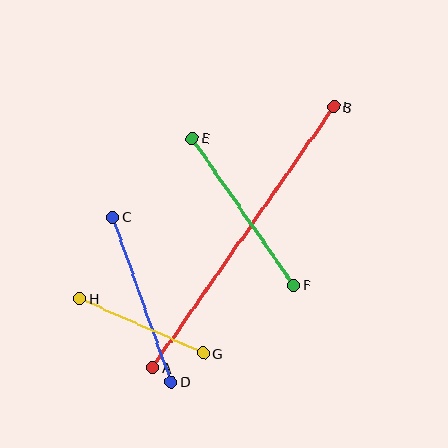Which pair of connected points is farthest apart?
Points A and B are farthest apart.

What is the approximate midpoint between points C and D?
The midpoint is at approximately (142, 299) pixels.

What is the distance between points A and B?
The distance is approximately 318 pixels.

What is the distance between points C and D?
The distance is approximately 175 pixels.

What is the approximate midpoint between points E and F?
The midpoint is at approximately (243, 212) pixels.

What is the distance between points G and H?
The distance is approximately 136 pixels.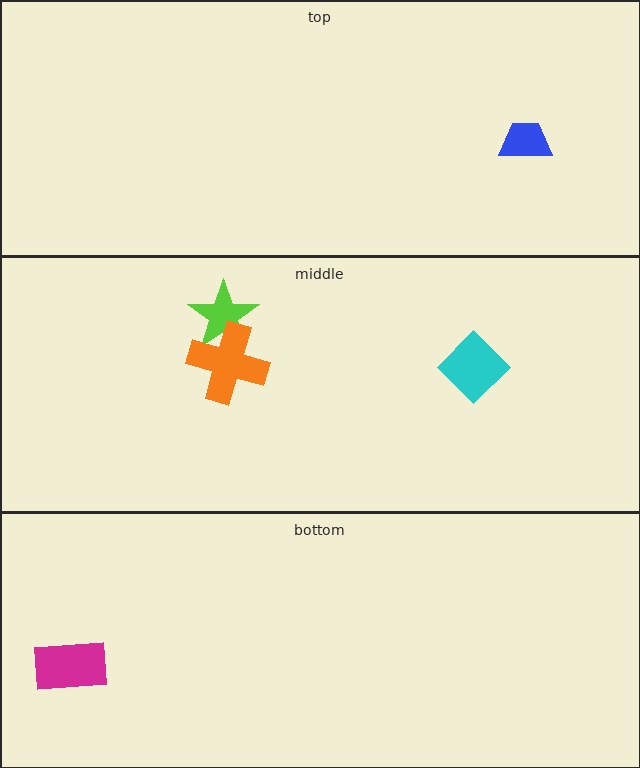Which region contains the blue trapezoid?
The top region.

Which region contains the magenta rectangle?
The bottom region.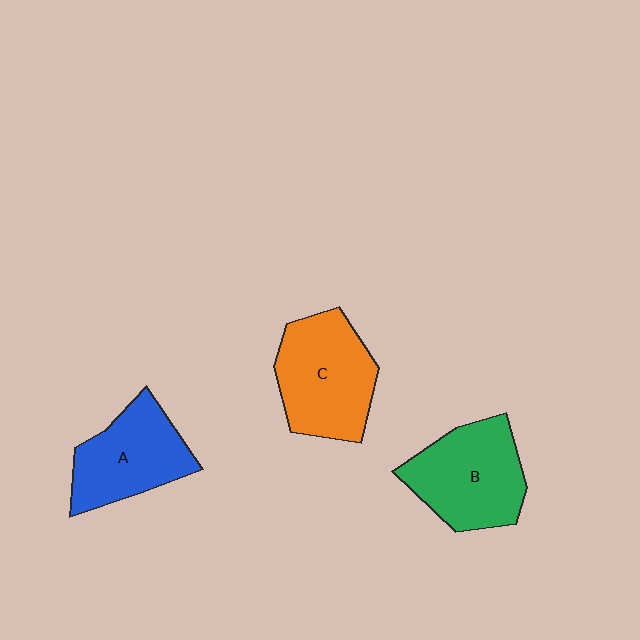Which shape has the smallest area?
Shape A (blue).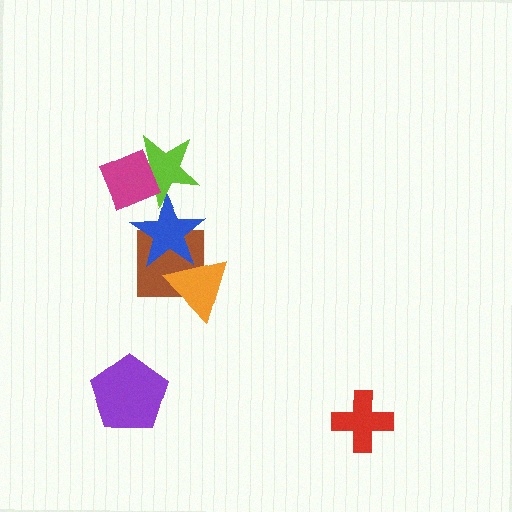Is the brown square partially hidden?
Yes, it is partially covered by another shape.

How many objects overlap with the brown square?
2 objects overlap with the brown square.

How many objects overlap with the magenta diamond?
1 object overlaps with the magenta diamond.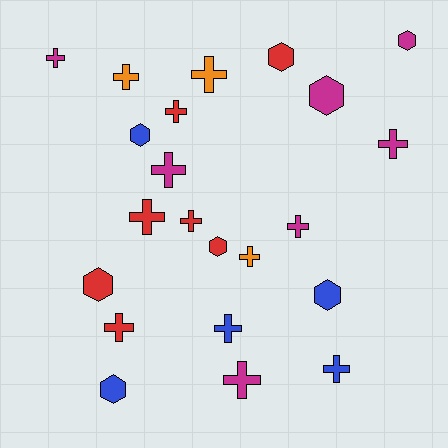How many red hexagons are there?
There are 3 red hexagons.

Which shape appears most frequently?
Cross, with 14 objects.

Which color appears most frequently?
Red, with 7 objects.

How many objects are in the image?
There are 22 objects.